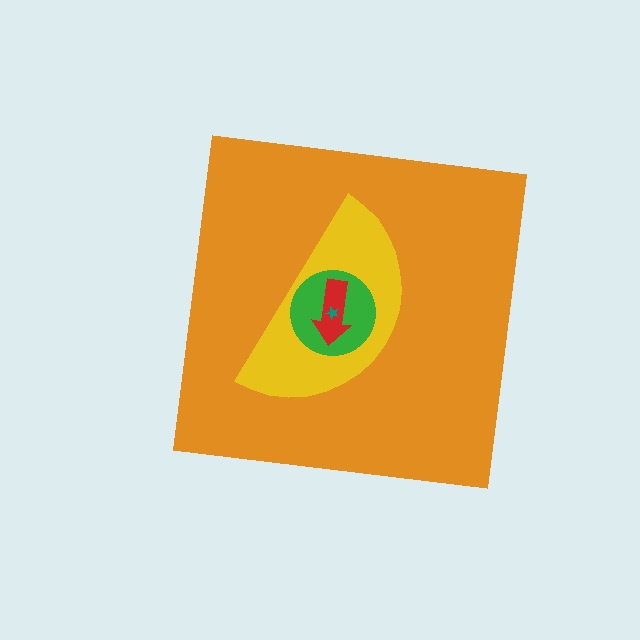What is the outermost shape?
The orange square.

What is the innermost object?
The teal star.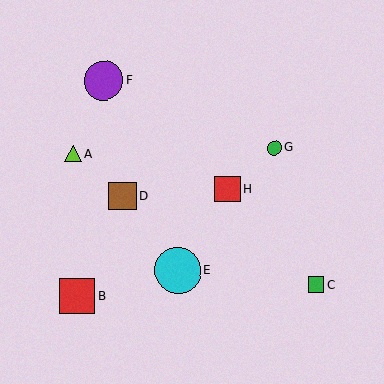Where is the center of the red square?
The center of the red square is at (227, 189).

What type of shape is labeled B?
Shape B is a red square.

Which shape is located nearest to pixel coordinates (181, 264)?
The cyan circle (labeled E) at (178, 270) is nearest to that location.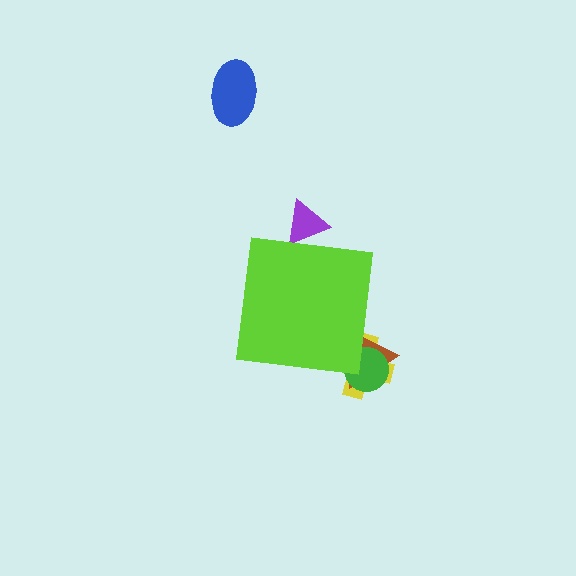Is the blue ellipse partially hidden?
No, the blue ellipse is fully visible.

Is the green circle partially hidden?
Yes, the green circle is partially hidden behind the lime square.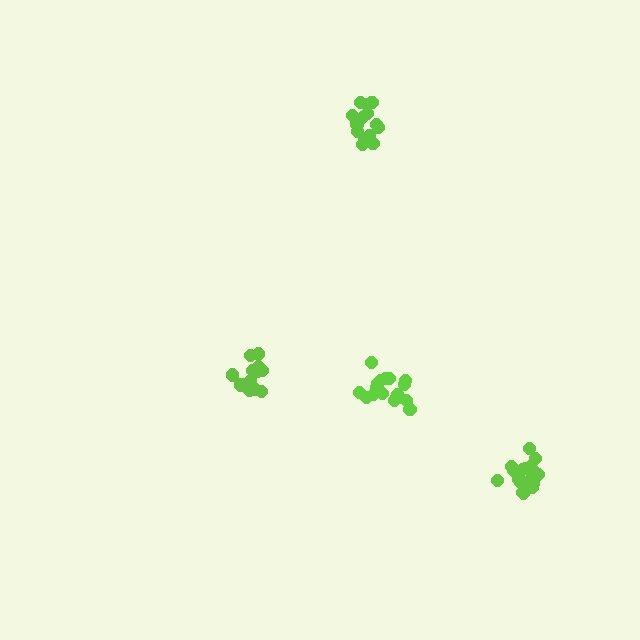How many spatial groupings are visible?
There are 4 spatial groupings.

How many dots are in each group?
Group 1: 15 dots, Group 2: 18 dots, Group 3: 13 dots, Group 4: 18 dots (64 total).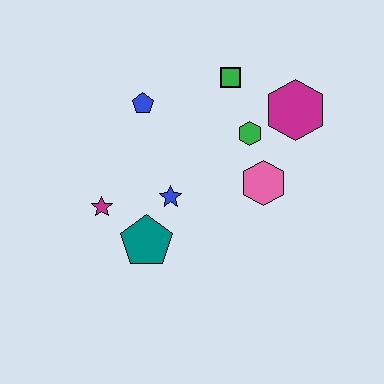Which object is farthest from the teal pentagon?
The magenta hexagon is farthest from the teal pentagon.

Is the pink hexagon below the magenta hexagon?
Yes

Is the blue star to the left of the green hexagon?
Yes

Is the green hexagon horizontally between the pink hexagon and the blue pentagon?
Yes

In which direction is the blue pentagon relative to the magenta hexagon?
The blue pentagon is to the left of the magenta hexagon.